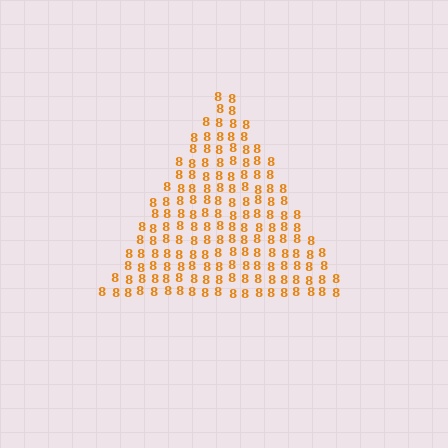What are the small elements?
The small elements are digit 8's.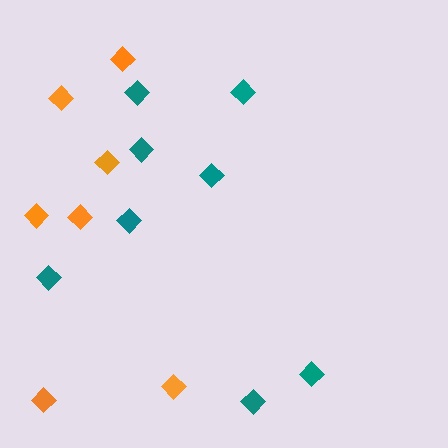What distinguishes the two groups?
There are 2 groups: one group of orange diamonds (7) and one group of teal diamonds (8).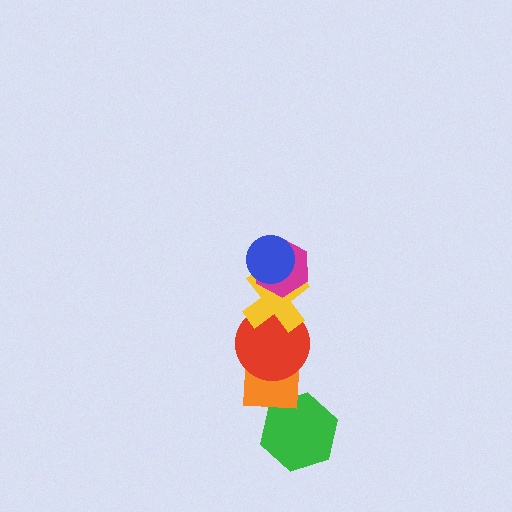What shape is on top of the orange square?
The red circle is on top of the orange square.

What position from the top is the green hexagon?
The green hexagon is 6th from the top.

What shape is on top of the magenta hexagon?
The blue circle is on top of the magenta hexagon.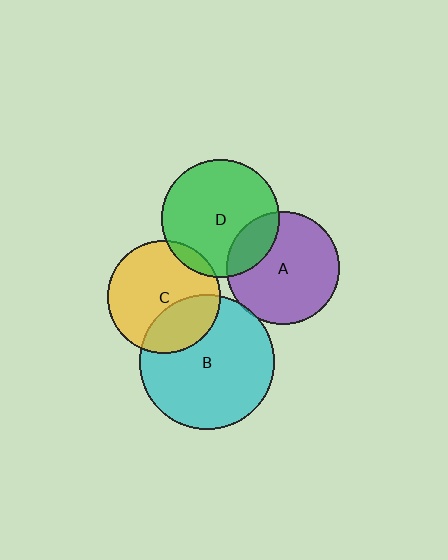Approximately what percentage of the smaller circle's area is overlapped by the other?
Approximately 5%.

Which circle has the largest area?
Circle B (cyan).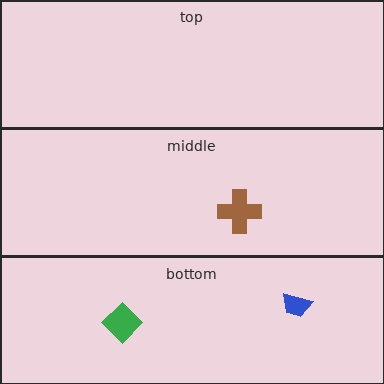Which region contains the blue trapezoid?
The bottom region.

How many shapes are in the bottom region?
2.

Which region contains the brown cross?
The middle region.